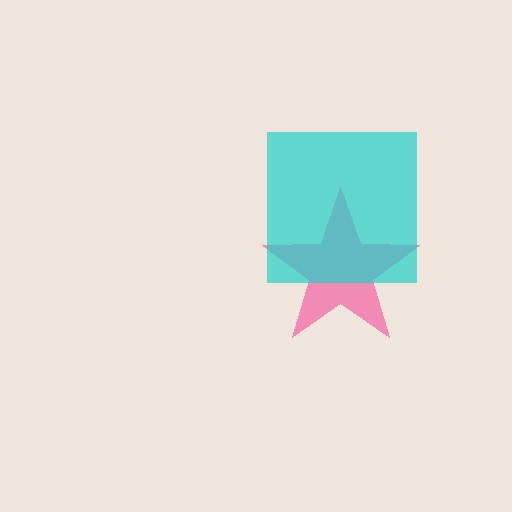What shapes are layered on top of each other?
The layered shapes are: a pink star, a cyan square.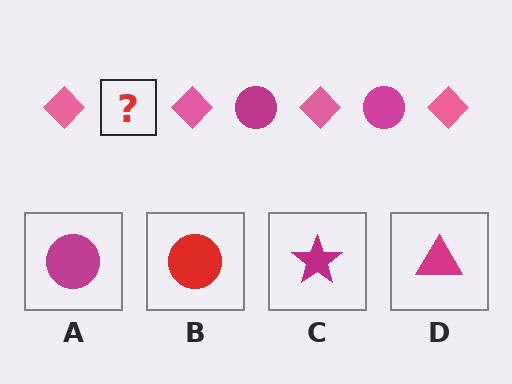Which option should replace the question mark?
Option A.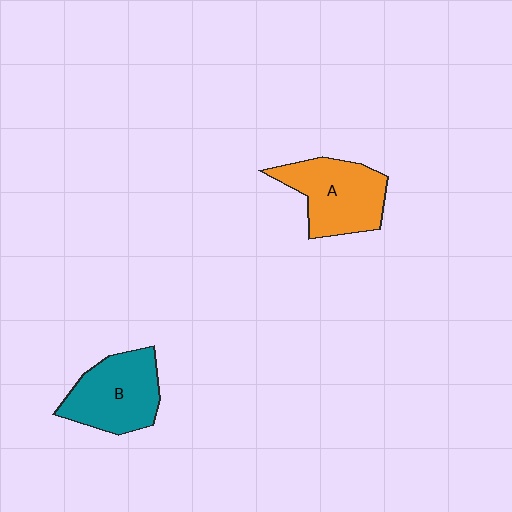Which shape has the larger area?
Shape A (orange).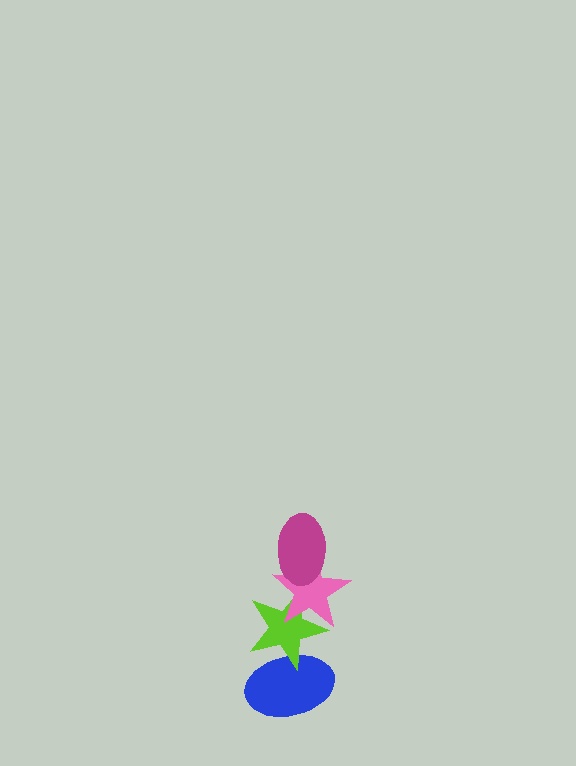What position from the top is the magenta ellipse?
The magenta ellipse is 1st from the top.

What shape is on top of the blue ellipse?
The lime star is on top of the blue ellipse.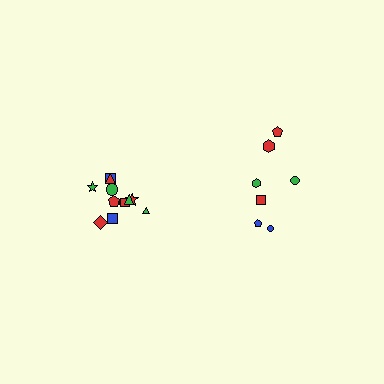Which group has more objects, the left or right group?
The left group.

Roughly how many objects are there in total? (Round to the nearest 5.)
Roughly 20 objects in total.